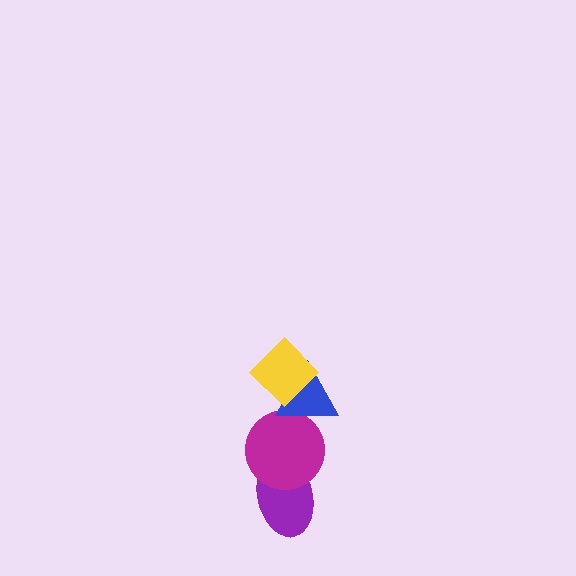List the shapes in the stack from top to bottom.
From top to bottom: the yellow diamond, the blue triangle, the magenta circle, the purple ellipse.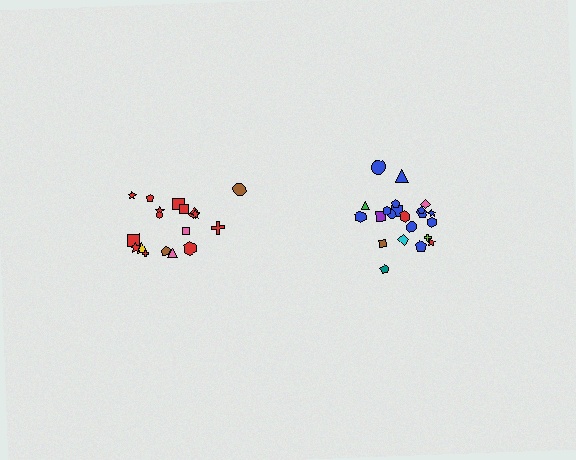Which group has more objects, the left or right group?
The right group.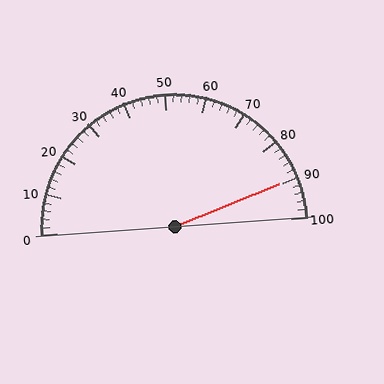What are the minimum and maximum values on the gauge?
The gauge ranges from 0 to 100.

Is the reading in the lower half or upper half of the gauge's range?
The reading is in the upper half of the range (0 to 100).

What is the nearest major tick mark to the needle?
The nearest major tick mark is 90.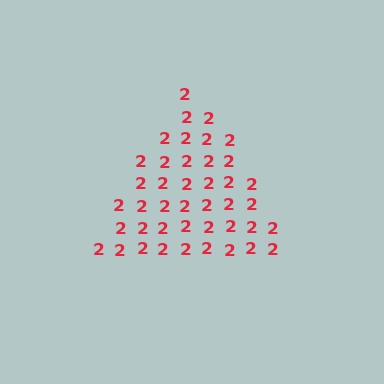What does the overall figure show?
The overall figure shows a triangle.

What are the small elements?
The small elements are digit 2's.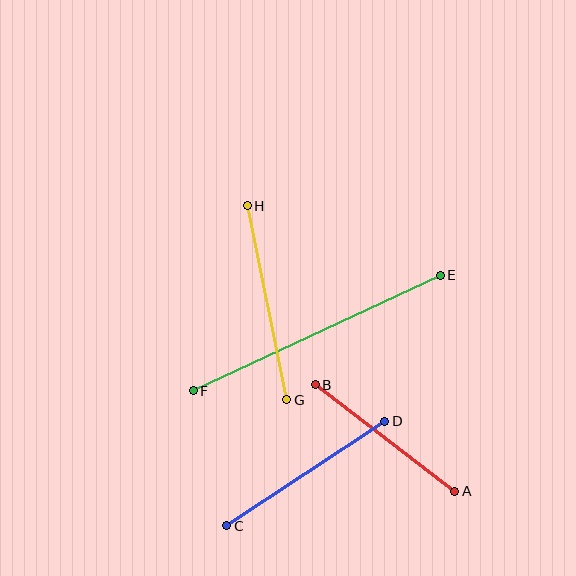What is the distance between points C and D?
The distance is approximately 189 pixels.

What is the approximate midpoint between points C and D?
The midpoint is at approximately (306, 473) pixels.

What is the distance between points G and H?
The distance is approximately 198 pixels.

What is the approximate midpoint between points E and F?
The midpoint is at approximately (317, 333) pixels.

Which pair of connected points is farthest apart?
Points E and F are farthest apart.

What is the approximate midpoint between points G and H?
The midpoint is at approximately (267, 303) pixels.